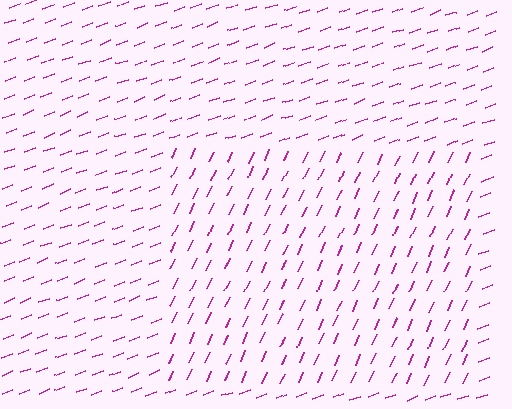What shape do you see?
I see a rectangle.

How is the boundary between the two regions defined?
The boundary is defined purely by a change in line orientation (approximately 45 degrees difference). All lines are the same color and thickness.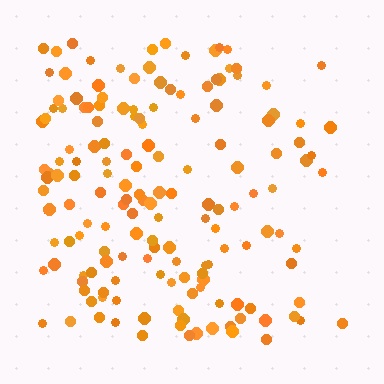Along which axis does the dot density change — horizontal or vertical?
Horizontal.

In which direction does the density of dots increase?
From right to left, with the left side densest.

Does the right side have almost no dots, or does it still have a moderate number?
Still a moderate number, just noticeably fewer than the left.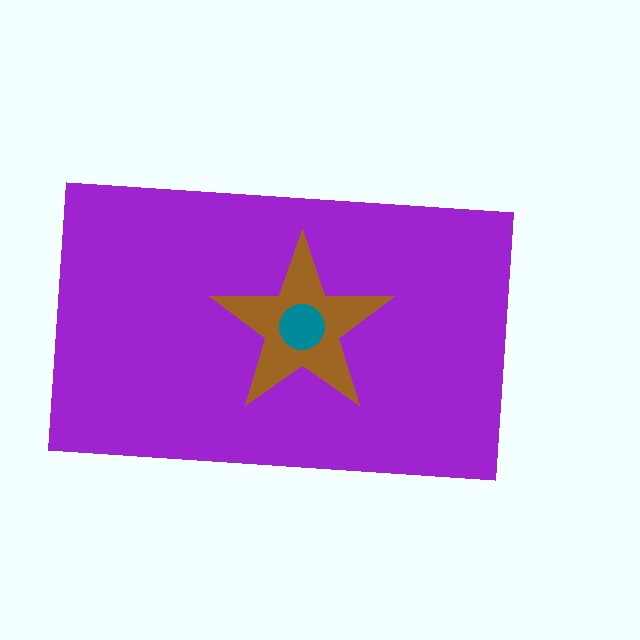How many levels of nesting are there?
3.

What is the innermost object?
The teal circle.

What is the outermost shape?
The purple rectangle.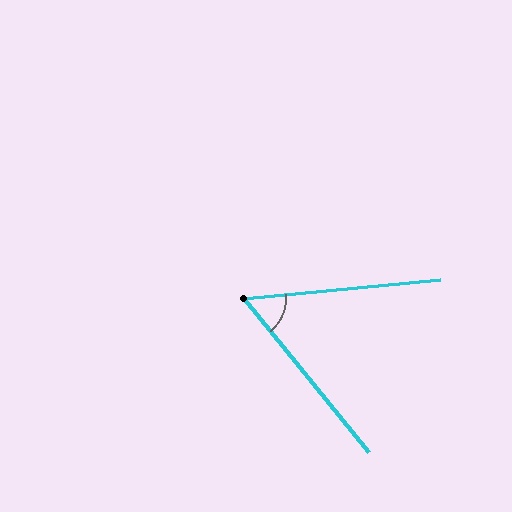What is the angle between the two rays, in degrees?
Approximately 56 degrees.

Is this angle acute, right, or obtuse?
It is acute.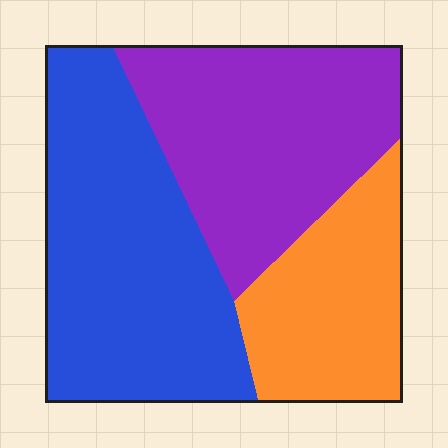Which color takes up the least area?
Orange, at roughly 25%.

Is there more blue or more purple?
Blue.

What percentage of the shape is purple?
Purple covers 35% of the shape.